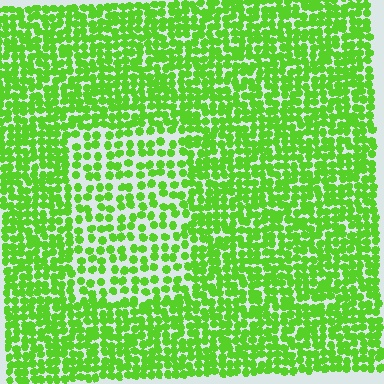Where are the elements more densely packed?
The elements are more densely packed outside the rectangle boundary.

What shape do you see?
I see a rectangle.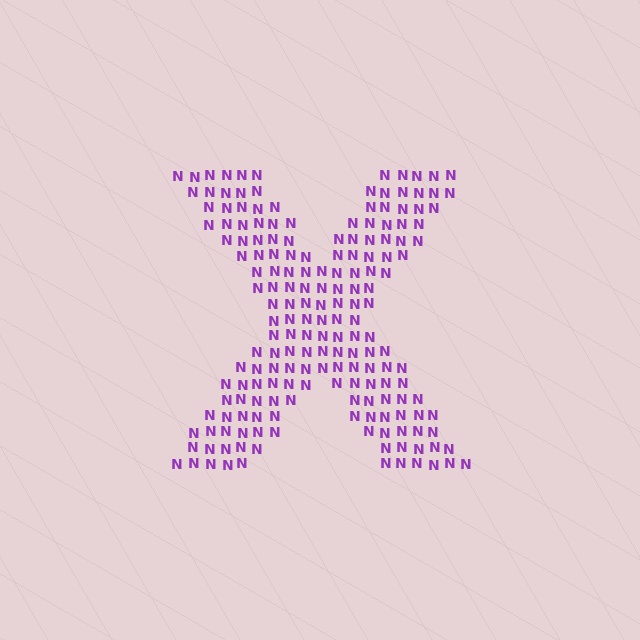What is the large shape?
The large shape is the letter X.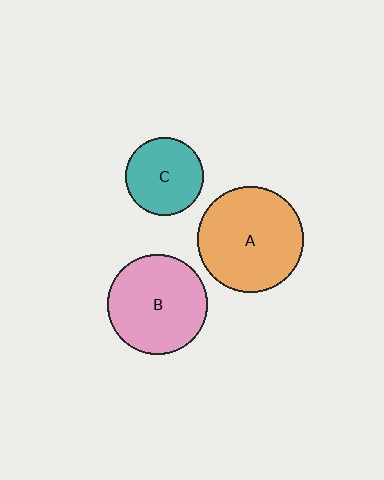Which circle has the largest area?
Circle A (orange).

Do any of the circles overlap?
No, none of the circles overlap.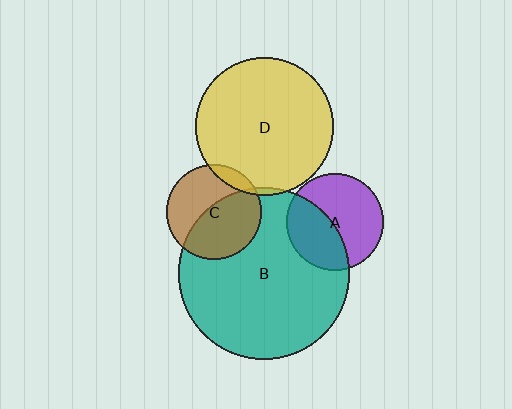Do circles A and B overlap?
Yes.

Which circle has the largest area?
Circle B (teal).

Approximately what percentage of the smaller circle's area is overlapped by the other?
Approximately 40%.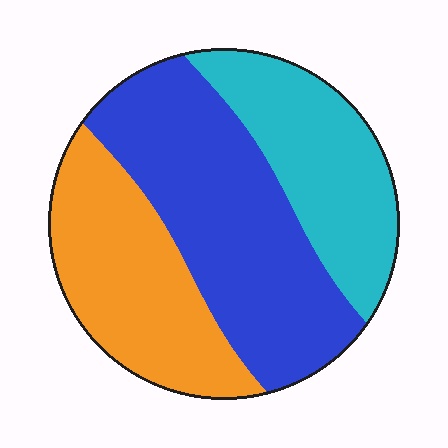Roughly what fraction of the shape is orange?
Orange covers around 30% of the shape.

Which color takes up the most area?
Blue, at roughly 45%.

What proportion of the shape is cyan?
Cyan covers roughly 25% of the shape.